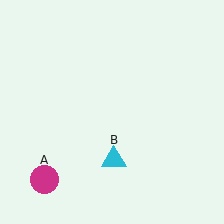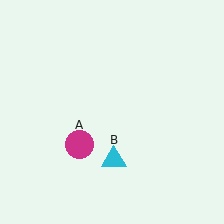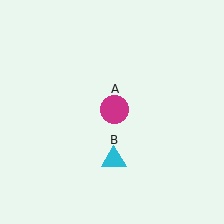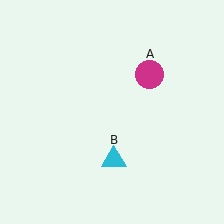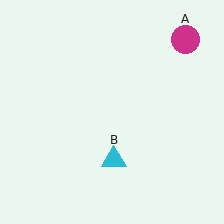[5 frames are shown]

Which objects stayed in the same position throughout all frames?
Cyan triangle (object B) remained stationary.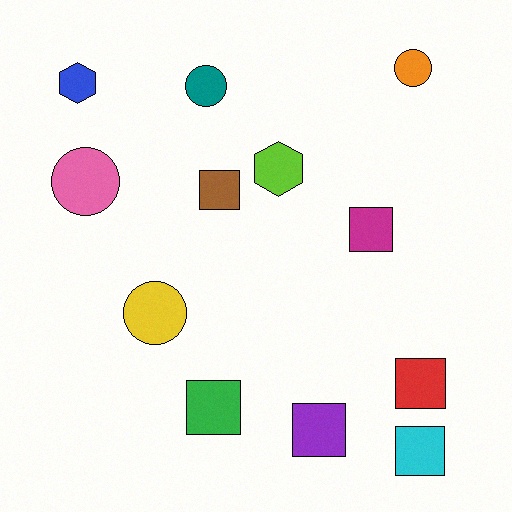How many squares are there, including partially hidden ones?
There are 6 squares.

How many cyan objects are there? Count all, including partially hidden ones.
There is 1 cyan object.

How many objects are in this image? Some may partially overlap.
There are 12 objects.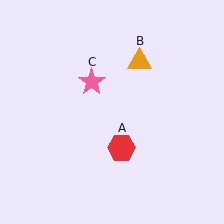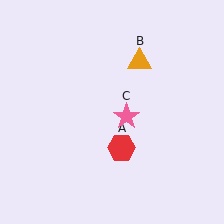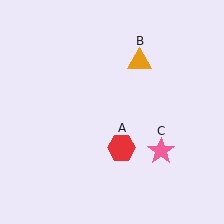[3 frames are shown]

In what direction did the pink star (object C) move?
The pink star (object C) moved down and to the right.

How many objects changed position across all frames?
1 object changed position: pink star (object C).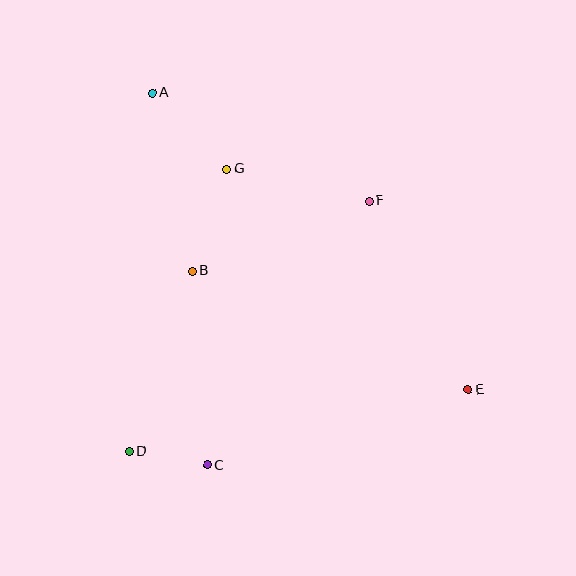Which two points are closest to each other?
Points C and D are closest to each other.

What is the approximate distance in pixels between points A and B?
The distance between A and B is approximately 183 pixels.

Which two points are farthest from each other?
Points A and E are farthest from each other.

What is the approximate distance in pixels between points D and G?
The distance between D and G is approximately 299 pixels.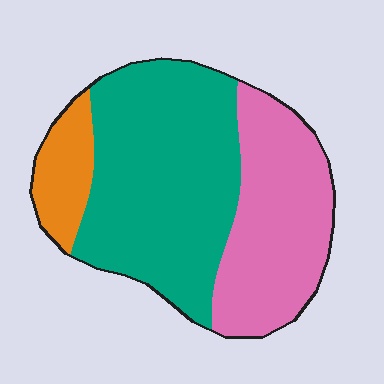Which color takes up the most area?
Teal, at roughly 55%.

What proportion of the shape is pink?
Pink covers roughly 35% of the shape.